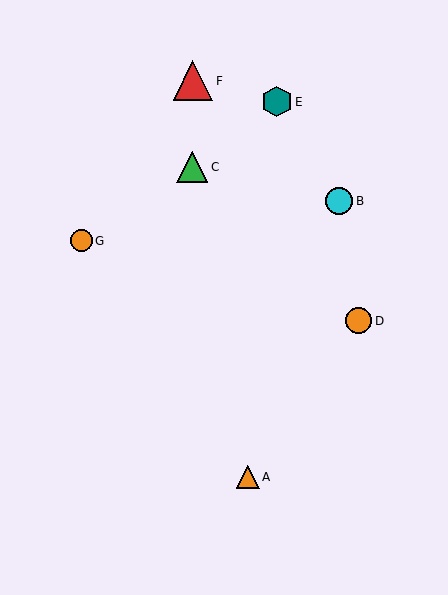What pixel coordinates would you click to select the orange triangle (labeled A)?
Click at (248, 477) to select the orange triangle A.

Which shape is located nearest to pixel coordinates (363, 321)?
The orange circle (labeled D) at (359, 321) is nearest to that location.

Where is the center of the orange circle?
The center of the orange circle is at (359, 321).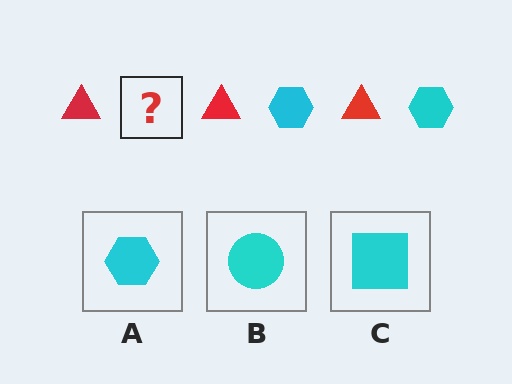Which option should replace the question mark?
Option A.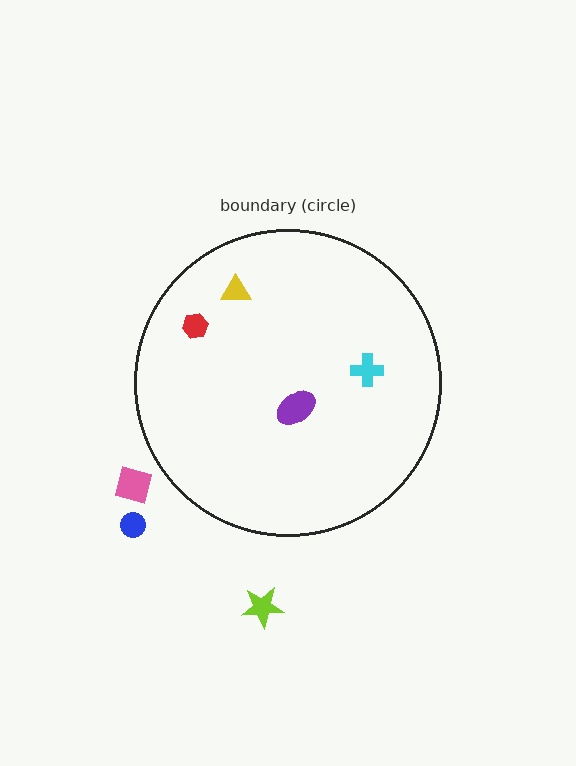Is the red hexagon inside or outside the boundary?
Inside.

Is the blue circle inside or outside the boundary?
Outside.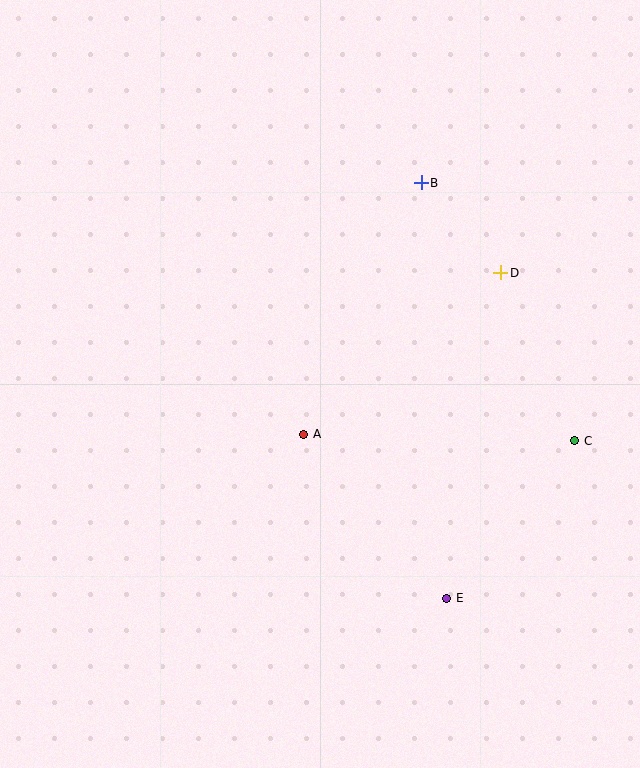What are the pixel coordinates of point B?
Point B is at (421, 183).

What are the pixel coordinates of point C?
Point C is at (575, 440).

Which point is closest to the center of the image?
Point A at (304, 434) is closest to the center.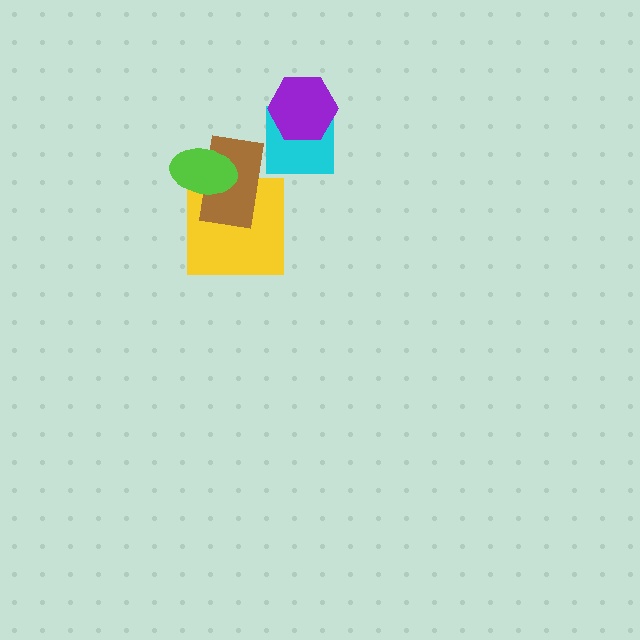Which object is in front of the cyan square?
The purple hexagon is in front of the cyan square.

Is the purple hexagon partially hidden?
No, no other shape covers it.